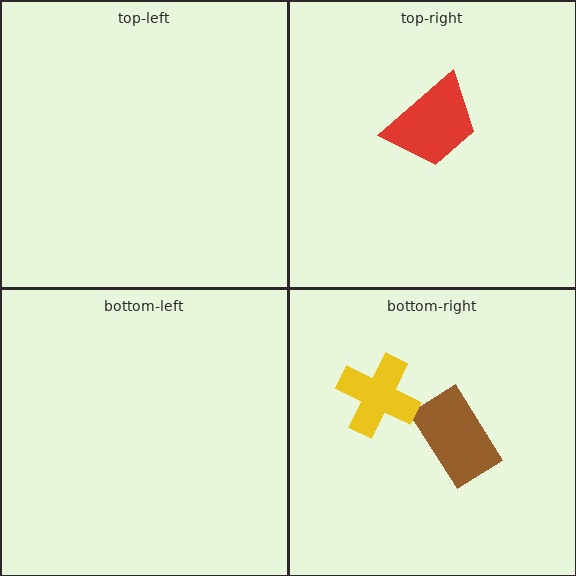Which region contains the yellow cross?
The bottom-right region.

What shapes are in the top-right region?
The red trapezoid.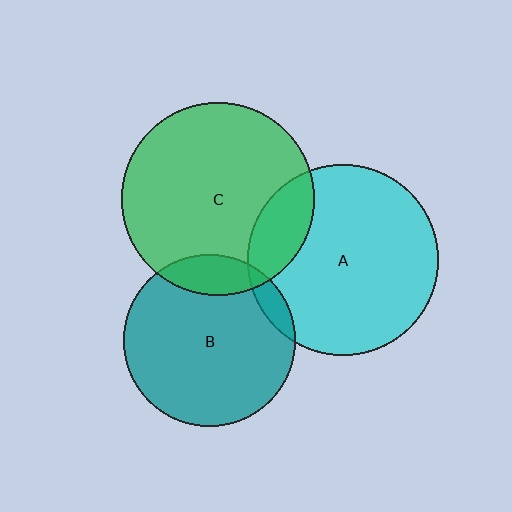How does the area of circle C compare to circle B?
Approximately 1.3 times.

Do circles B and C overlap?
Yes.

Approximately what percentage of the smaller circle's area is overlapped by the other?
Approximately 15%.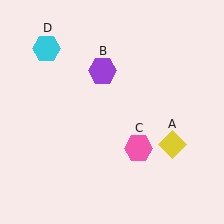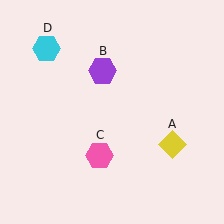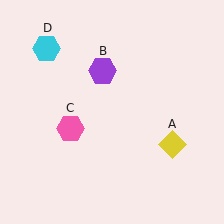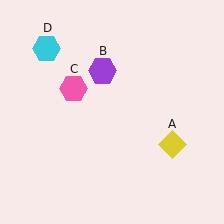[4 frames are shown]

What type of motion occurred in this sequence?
The pink hexagon (object C) rotated clockwise around the center of the scene.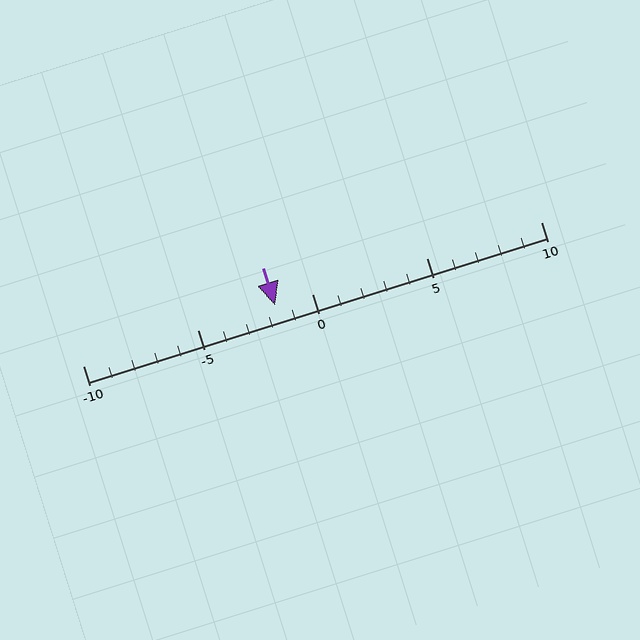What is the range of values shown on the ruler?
The ruler shows values from -10 to 10.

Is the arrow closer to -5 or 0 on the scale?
The arrow is closer to 0.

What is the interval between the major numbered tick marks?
The major tick marks are spaced 5 units apart.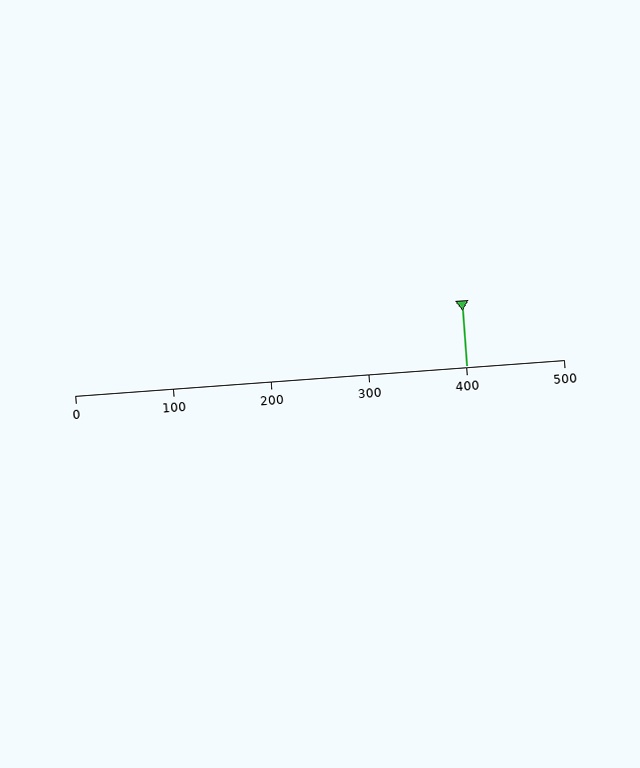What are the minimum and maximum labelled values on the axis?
The axis runs from 0 to 500.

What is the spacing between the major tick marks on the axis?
The major ticks are spaced 100 apart.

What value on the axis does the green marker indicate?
The marker indicates approximately 400.